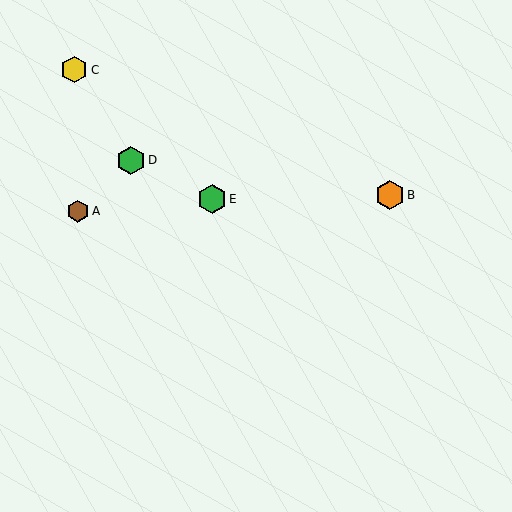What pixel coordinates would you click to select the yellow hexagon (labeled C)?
Click at (74, 70) to select the yellow hexagon C.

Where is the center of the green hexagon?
The center of the green hexagon is at (131, 160).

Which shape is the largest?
The green hexagon (labeled E) is the largest.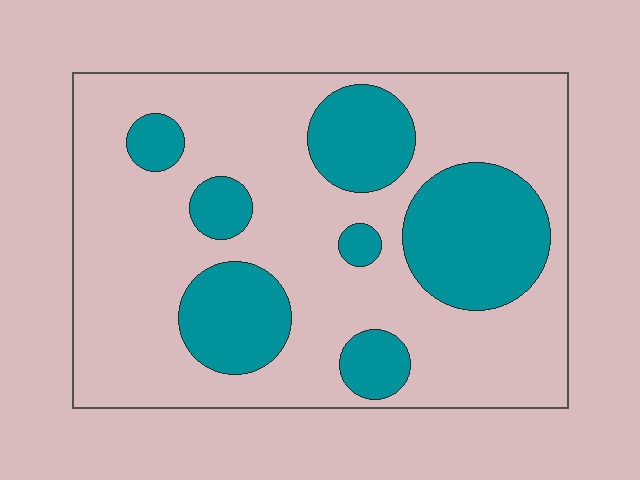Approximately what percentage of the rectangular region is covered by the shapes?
Approximately 30%.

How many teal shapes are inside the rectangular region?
7.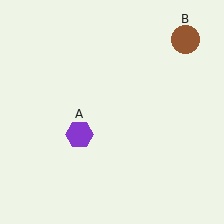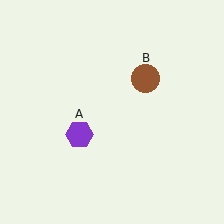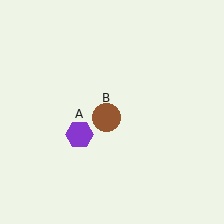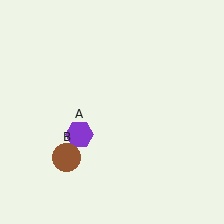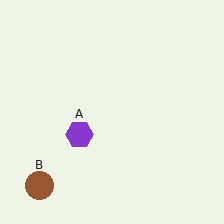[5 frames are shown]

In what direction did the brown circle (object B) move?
The brown circle (object B) moved down and to the left.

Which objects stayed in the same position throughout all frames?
Purple hexagon (object A) remained stationary.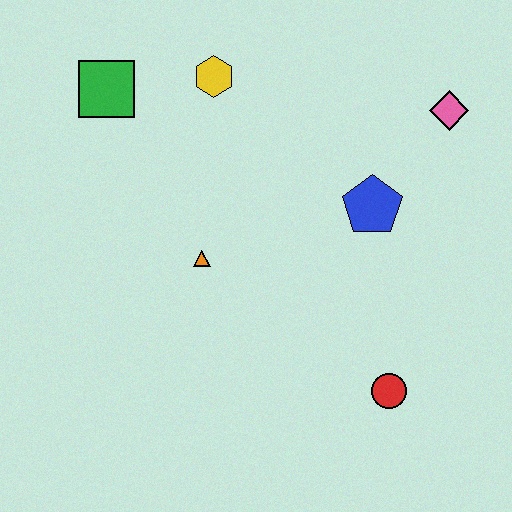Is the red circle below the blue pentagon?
Yes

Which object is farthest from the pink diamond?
The green square is farthest from the pink diamond.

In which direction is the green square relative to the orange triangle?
The green square is above the orange triangle.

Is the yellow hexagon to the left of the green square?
No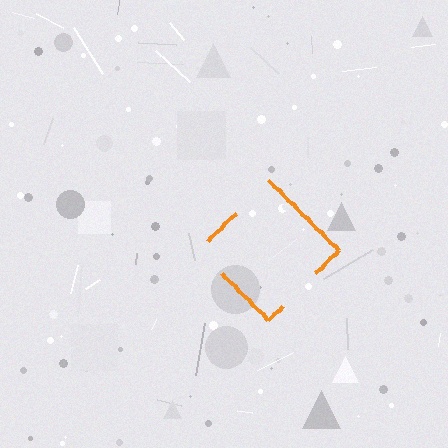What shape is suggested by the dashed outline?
The dashed outline suggests a diamond.